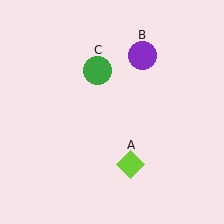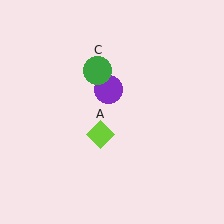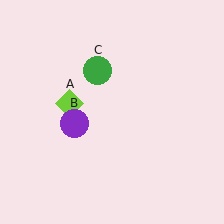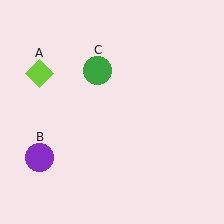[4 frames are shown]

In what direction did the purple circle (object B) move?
The purple circle (object B) moved down and to the left.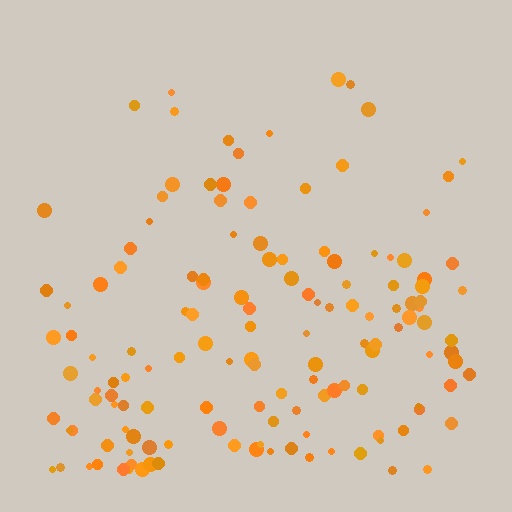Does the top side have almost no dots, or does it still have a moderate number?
Still a moderate number, just noticeably fewer than the bottom.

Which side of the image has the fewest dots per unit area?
The top.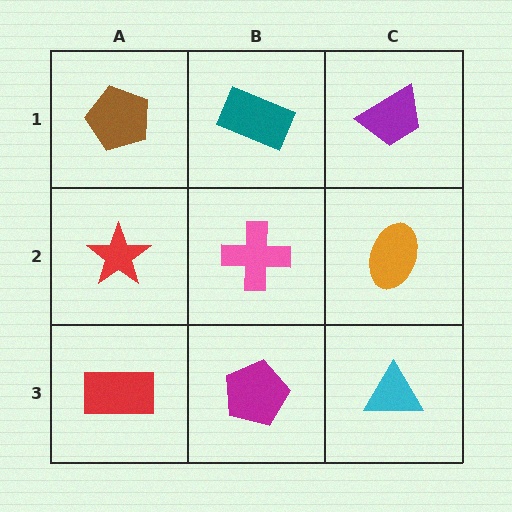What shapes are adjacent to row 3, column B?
A pink cross (row 2, column B), a red rectangle (row 3, column A), a cyan triangle (row 3, column C).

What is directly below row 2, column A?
A red rectangle.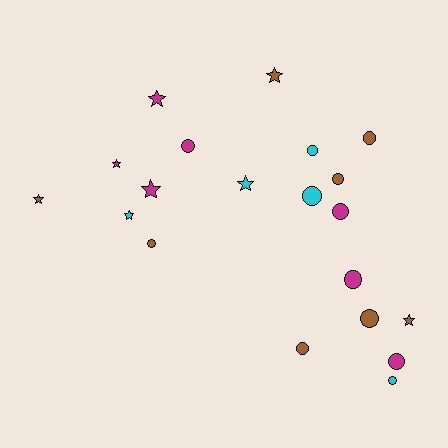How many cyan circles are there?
There are 3 cyan circles.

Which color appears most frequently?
Brown, with 8 objects.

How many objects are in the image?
There are 20 objects.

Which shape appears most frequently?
Circle, with 12 objects.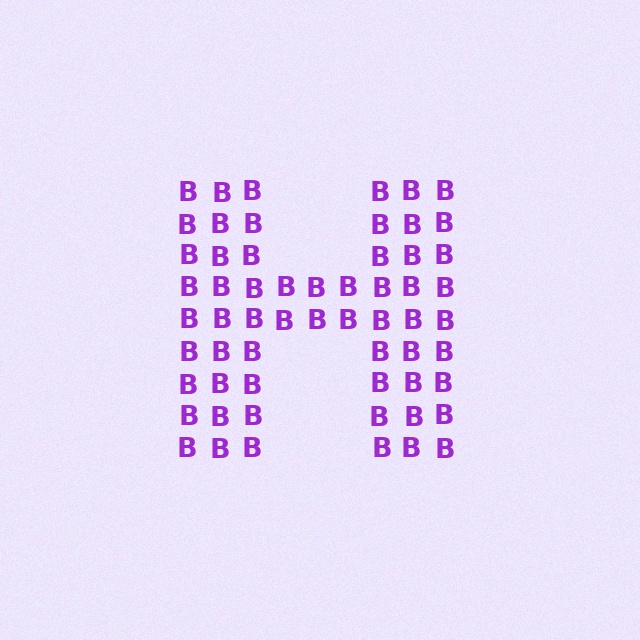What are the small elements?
The small elements are letter B's.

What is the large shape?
The large shape is the letter H.